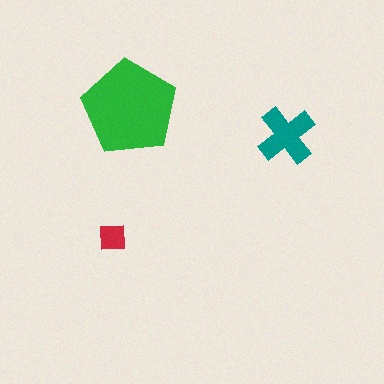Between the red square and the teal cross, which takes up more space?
The teal cross.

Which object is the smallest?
The red square.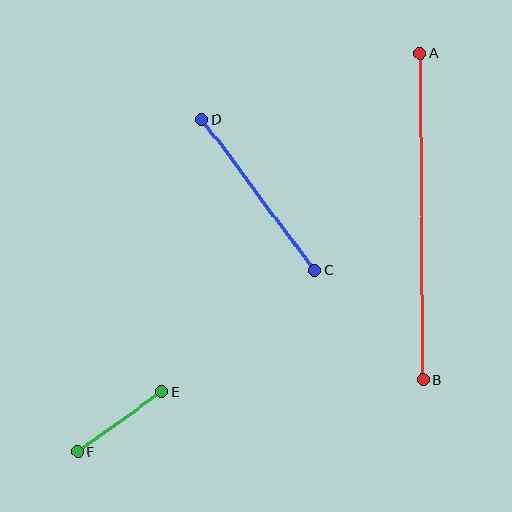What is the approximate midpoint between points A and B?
The midpoint is at approximately (422, 216) pixels.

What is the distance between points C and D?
The distance is approximately 189 pixels.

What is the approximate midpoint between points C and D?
The midpoint is at approximately (258, 195) pixels.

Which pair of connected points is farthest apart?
Points A and B are farthest apart.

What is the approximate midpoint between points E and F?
The midpoint is at approximately (120, 422) pixels.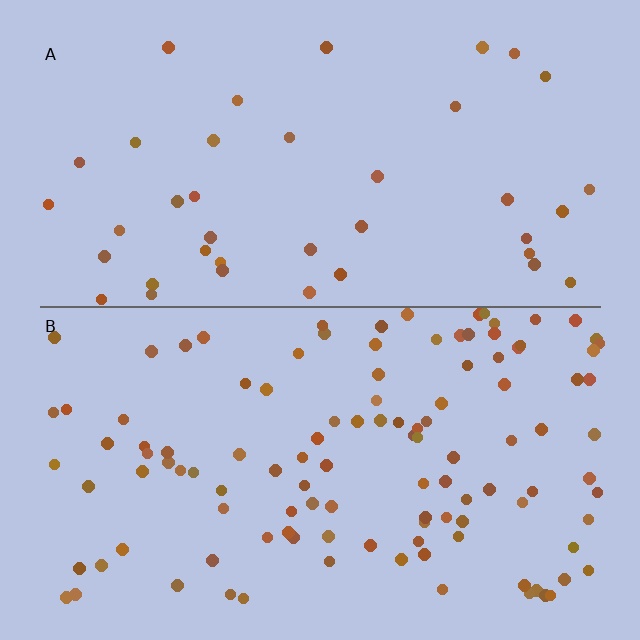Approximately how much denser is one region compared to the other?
Approximately 2.9× — region B over region A.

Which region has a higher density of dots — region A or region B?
B (the bottom).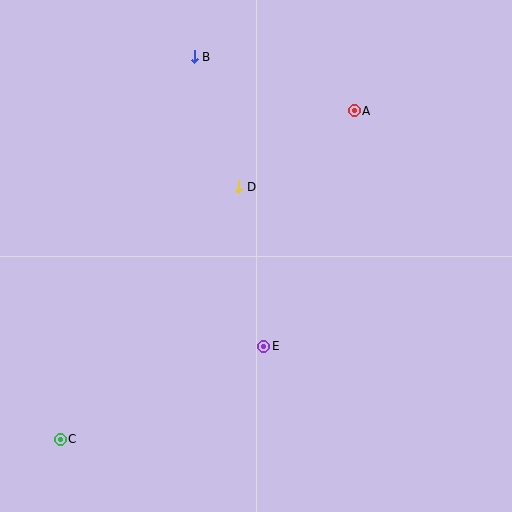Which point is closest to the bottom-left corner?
Point C is closest to the bottom-left corner.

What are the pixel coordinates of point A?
Point A is at (354, 111).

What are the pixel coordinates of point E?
Point E is at (264, 346).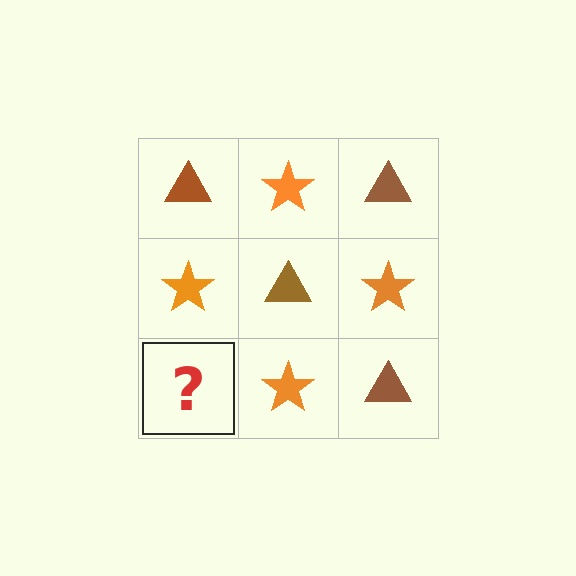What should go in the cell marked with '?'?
The missing cell should contain a brown triangle.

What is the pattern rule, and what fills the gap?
The rule is that it alternates brown triangle and orange star in a checkerboard pattern. The gap should be filled with a brown triangle.